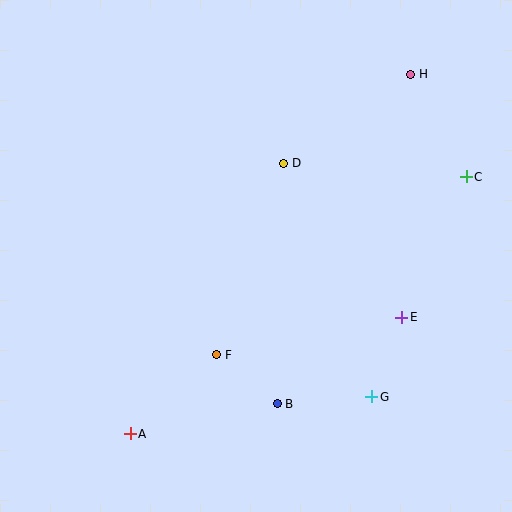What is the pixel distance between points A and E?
The distance between A and E is 296 pixels.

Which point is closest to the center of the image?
Point D at (284, 163) is closest to the center.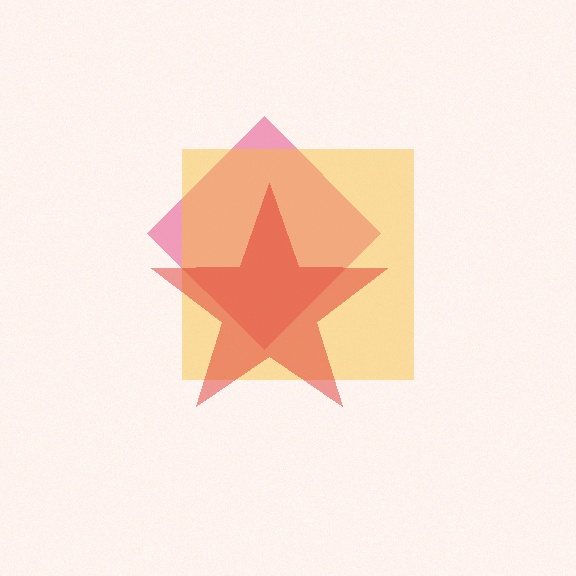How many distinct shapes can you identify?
There are 3 distinct shapes: a pink diamond, a yellow square, a red star.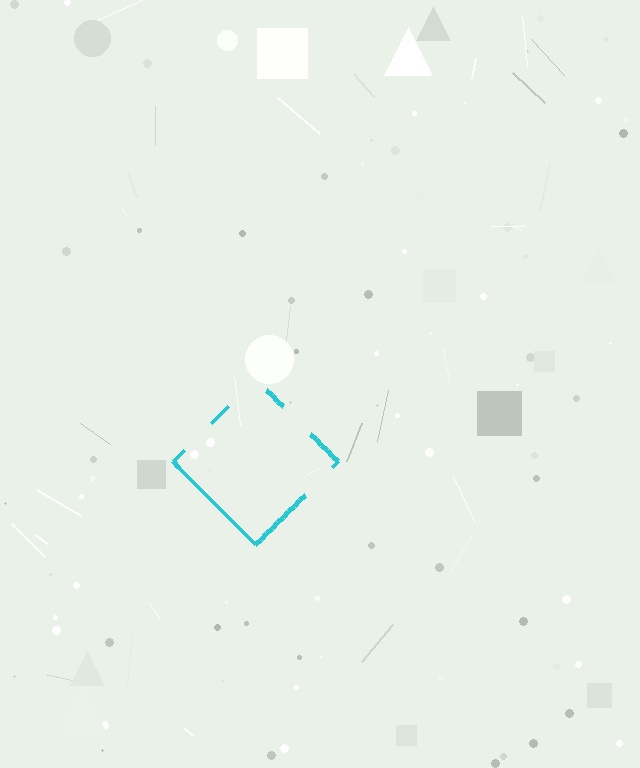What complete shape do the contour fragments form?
The contour fragments form a diamond.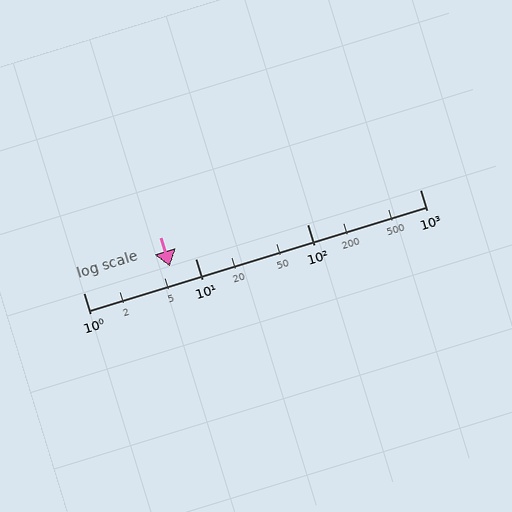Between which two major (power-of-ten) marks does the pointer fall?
The pointer is between 1 and 10.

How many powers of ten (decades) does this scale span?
The scale spans 3 decades, from 1 to 1000.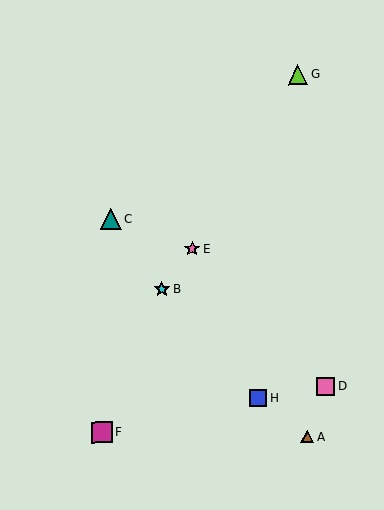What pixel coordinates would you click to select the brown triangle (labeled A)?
Click at (307, 437) to select the brown triangle A.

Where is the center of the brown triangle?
The center of the brown triangle is at (307, 437).